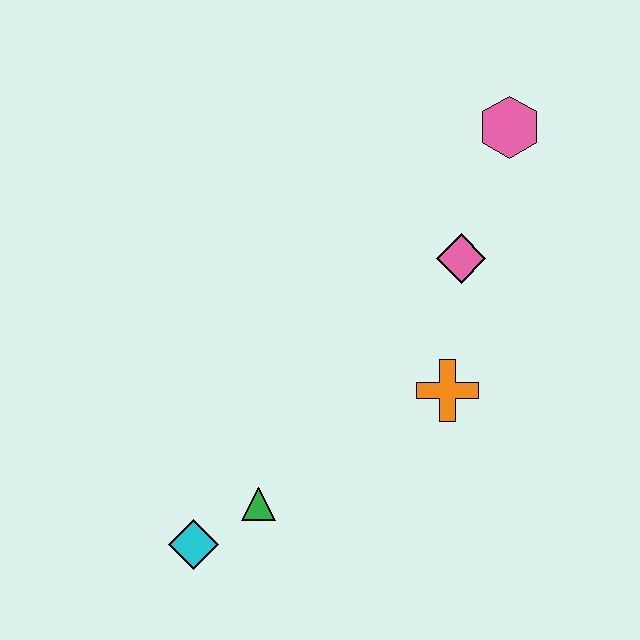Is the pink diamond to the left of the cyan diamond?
No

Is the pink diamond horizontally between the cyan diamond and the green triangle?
No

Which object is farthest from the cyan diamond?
The pink hexagon is farthest from the cyan diamond.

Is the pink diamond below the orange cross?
No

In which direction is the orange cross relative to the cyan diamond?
The orange cross is to the right of the cyan diamond.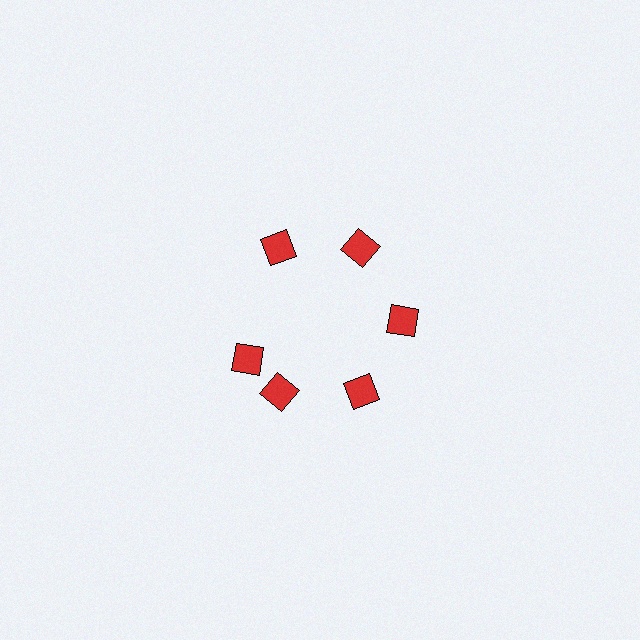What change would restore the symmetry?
The symmetry would be restored by rotating it back into even spacing with its neighbors so that all 6 diamonds sit at equal angles and equal distance from the center.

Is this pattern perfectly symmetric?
No. The 6 red diamonds are arranged in a ring, but one element near the 9 o'clock position is rotated out of alignment along the ring, breaking the 6-fold rotational symmetry.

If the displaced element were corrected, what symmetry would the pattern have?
It would have 6-fold rotational symmetry — the pattern would map onto itself every 60 degrees.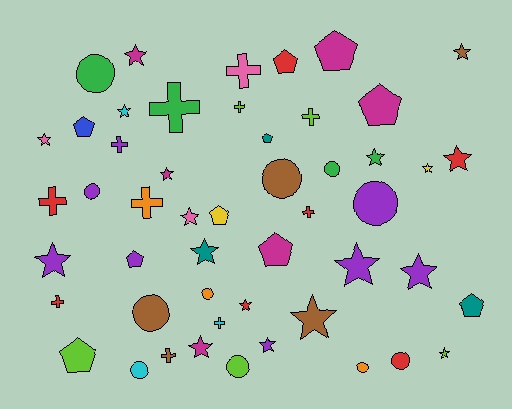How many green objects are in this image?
There are 4 green objects.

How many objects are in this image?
There are 50 objects.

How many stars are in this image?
There are 18 stars.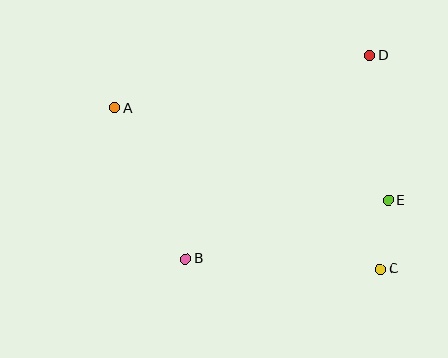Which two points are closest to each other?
Points C and E are closest to each other.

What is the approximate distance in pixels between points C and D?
The distance between C and D is approximately 214 pixels.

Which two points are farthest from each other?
Points A and C are farthest from each other.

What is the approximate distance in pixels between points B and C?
The distance between B and C is approximately 195 pixels.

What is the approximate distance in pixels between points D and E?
The distance between D and E is approximately 146 pixels.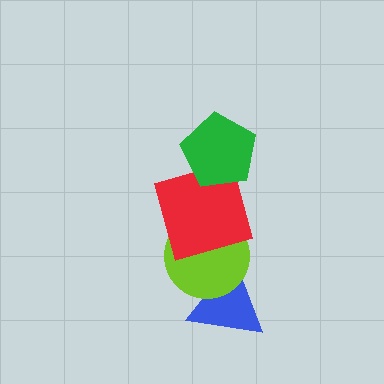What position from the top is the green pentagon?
The green pentagon is 1st from the top.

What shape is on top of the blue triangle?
The lime circle is on top of the blue triangle.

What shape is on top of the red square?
The green pentagon is on top of the red square.